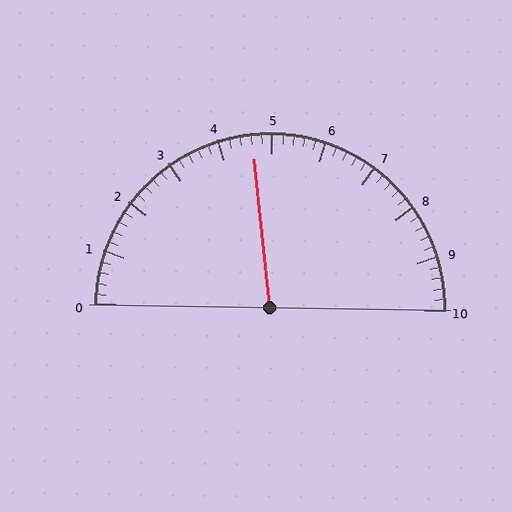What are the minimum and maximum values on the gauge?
The gauge ranges from 0 to 10.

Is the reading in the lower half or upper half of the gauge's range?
The reading is in the lower half of the range (0 to 10).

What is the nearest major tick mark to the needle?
The nearest major tick mark is 5.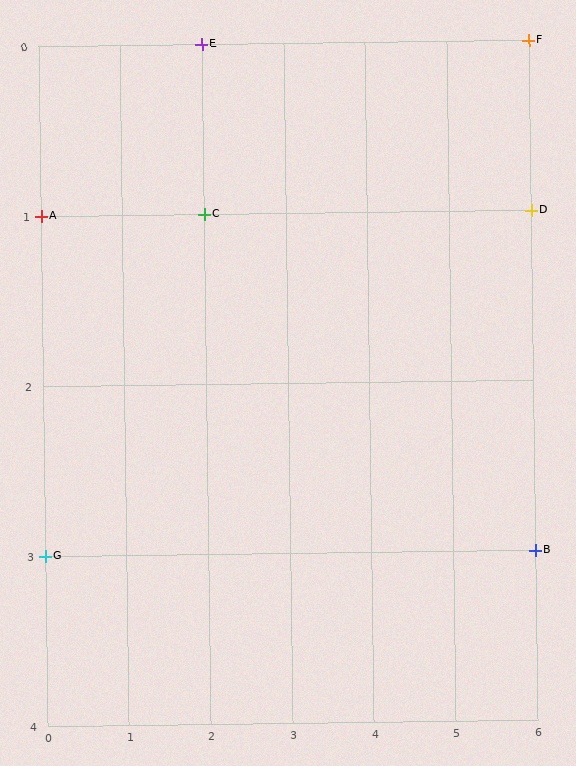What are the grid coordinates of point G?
Point G is at grid coordinates (0, 3).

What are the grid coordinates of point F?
Point F is at grid coordinates (6, 0).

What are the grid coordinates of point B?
Point B is at grid coordinates (6, 3).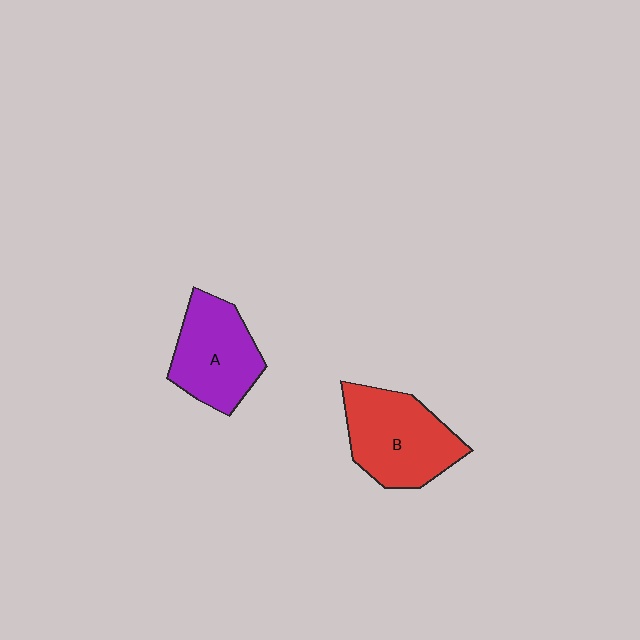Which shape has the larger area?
Shape B (red).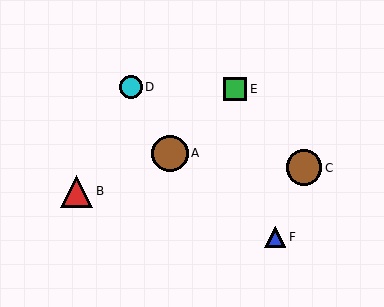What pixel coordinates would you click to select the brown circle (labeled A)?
Click at (170, 153) to select the brown circle A.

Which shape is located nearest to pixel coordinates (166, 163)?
The brown circle (labeled A) at (170, 153) is nearest to that location.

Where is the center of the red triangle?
The center of the red triangle is at (77, 191).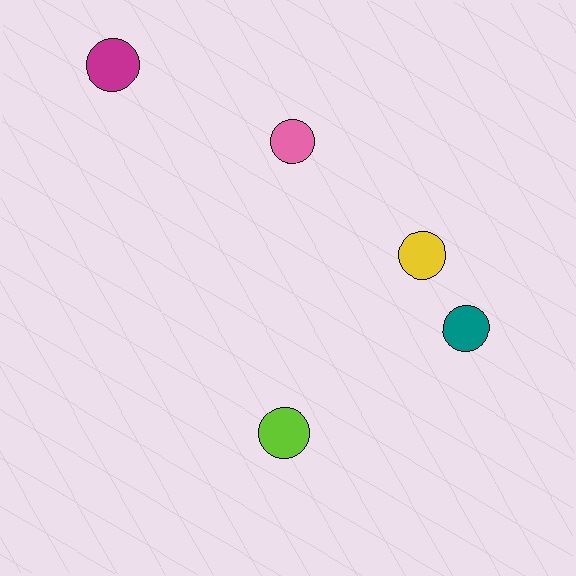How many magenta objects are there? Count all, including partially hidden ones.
There is 1 magenta object.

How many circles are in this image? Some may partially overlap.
There are 5 circles.